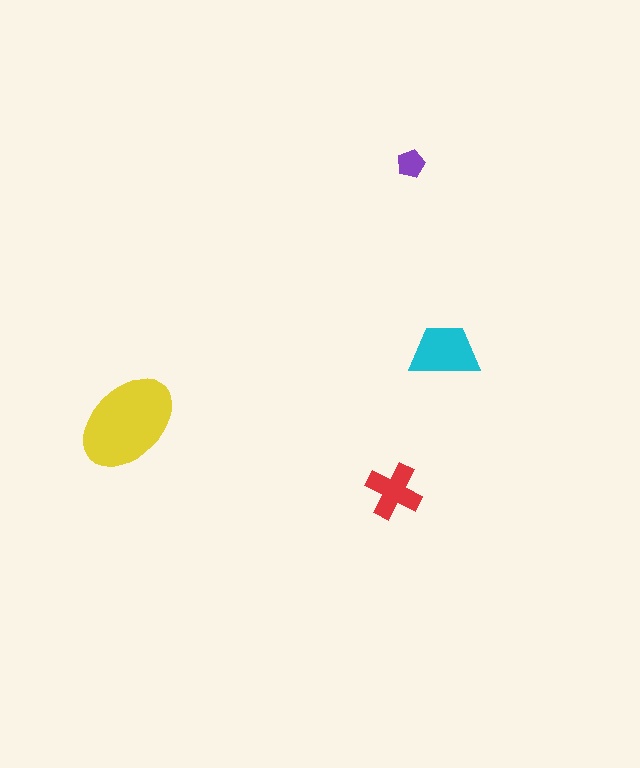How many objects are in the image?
There are 4 objects in the image.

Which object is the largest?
The yellow ellipse.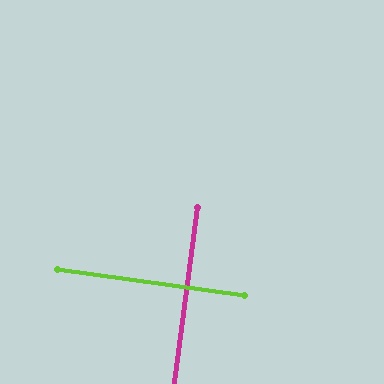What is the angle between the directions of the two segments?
Approximately 90 degrees.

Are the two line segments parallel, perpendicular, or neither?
Perpendicular — they meet at approximately 90°.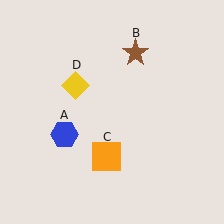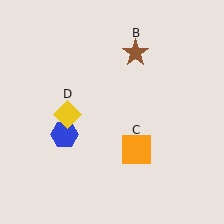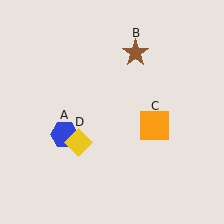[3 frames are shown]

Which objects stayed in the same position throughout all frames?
Blue hexagon (object A) and brown star (object B) remained stationary.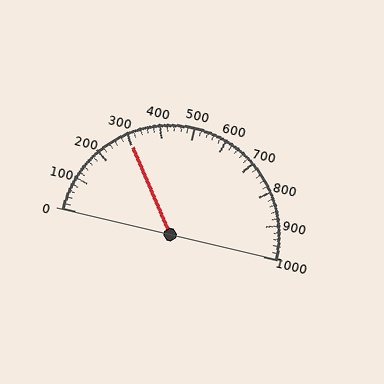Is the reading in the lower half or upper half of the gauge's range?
The reading is in the lower half of the range (0 to 1000).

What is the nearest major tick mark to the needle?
The nearest major tick mark is 300.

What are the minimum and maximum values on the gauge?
The gauge ranges from 0 to 1000.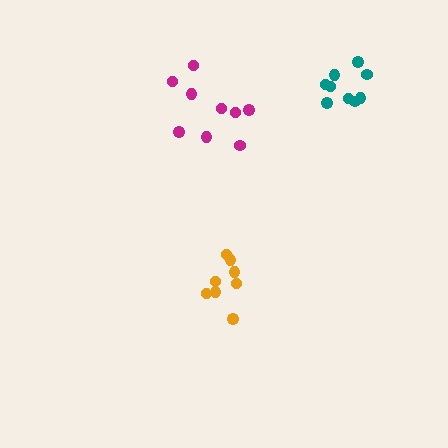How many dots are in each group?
Group 1: 8 dots, Group 2: 9 dots, Group 3: 9 dots (26 total).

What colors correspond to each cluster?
The clusters are colored: orange, teal, magenta.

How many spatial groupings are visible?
There are 3 spatial groupings.